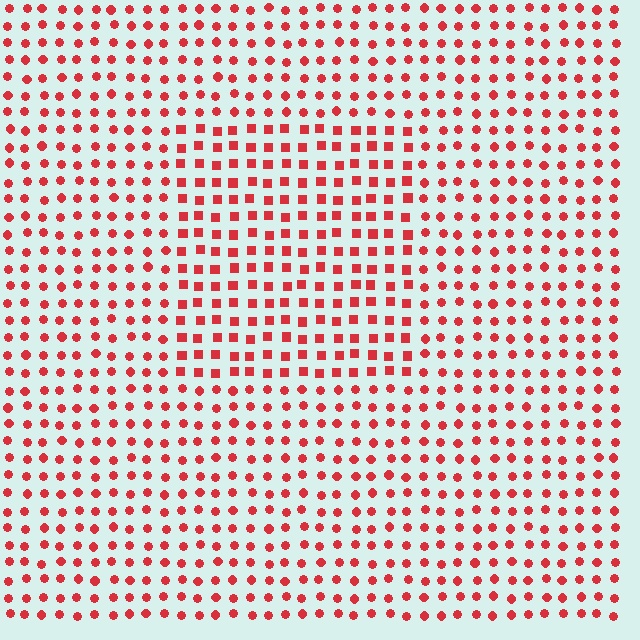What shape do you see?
I see a rectangle.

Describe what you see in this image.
The image is filled with small red elements arranged in a uniform grid. A rectangle-shaped region contains squares, while the surrounding area contains circles. The boundary is defined purely by the change in element shape.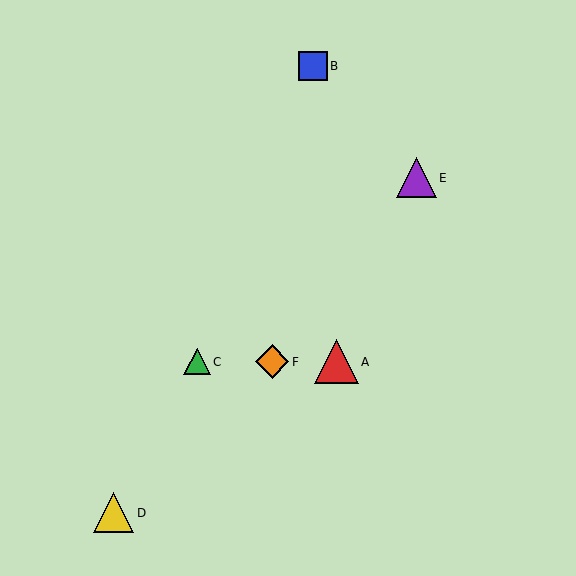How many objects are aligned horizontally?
3 objects (A, C, F) are aligned horizontally.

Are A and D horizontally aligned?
No, A is at y≈362 and D is at y≈513.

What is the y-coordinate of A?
Object A is at y≈362.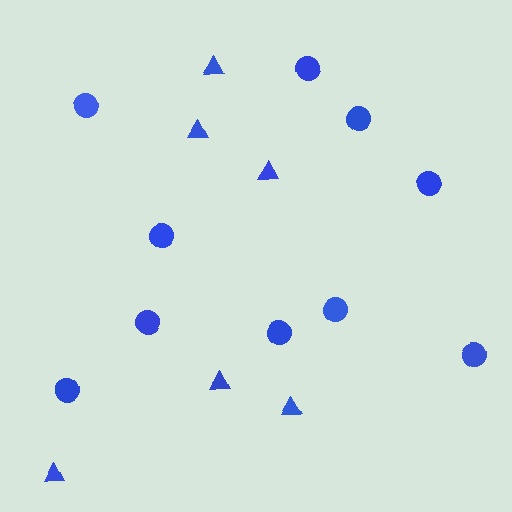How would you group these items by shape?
There are 2 groups: one group of triangles (6) and one group of circles (10).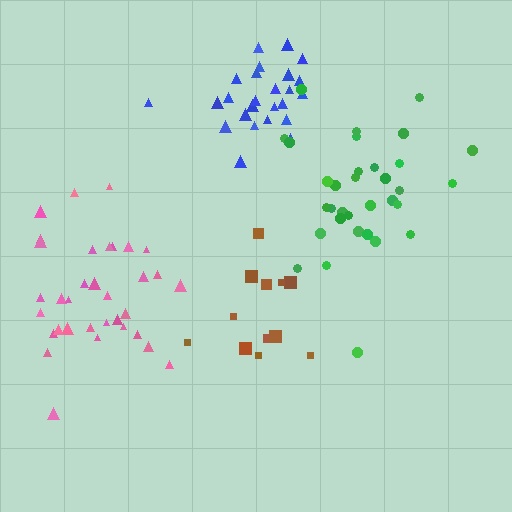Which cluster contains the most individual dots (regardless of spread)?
Pink (34).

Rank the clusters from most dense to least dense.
blue, green, pink, brown.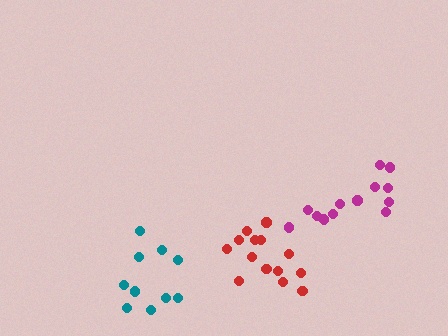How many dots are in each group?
Group 1: 13 dots, Group 2: 14 dots, Group 3: 10 dots (37 total).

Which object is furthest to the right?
The magenta cluster is rightmost.